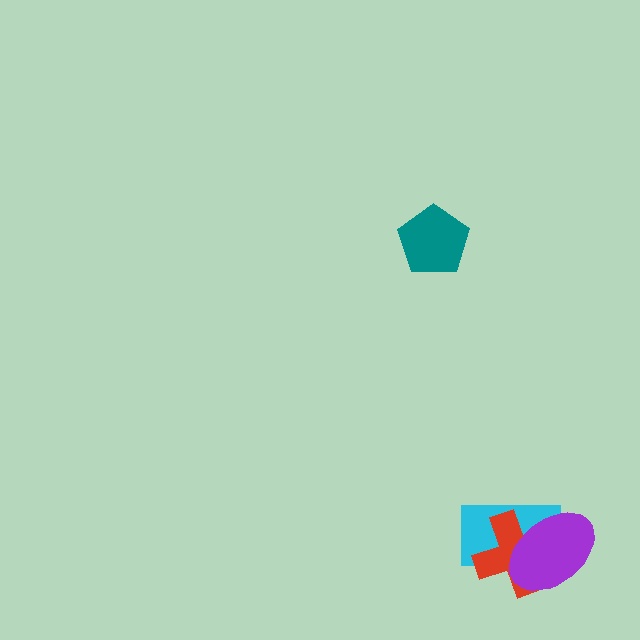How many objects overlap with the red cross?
2 objects overlap with the red cross.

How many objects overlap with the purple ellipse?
2 objects overlap with the purple ellipse.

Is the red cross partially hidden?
Yes, it is partially covered by another shape.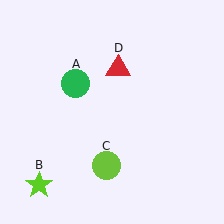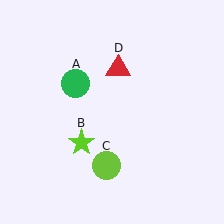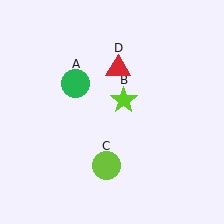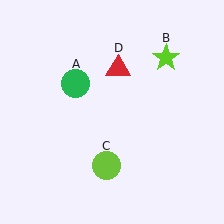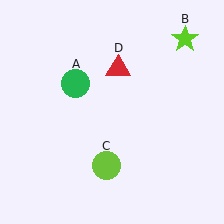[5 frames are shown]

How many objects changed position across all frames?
1 object changed position: lime star (object B).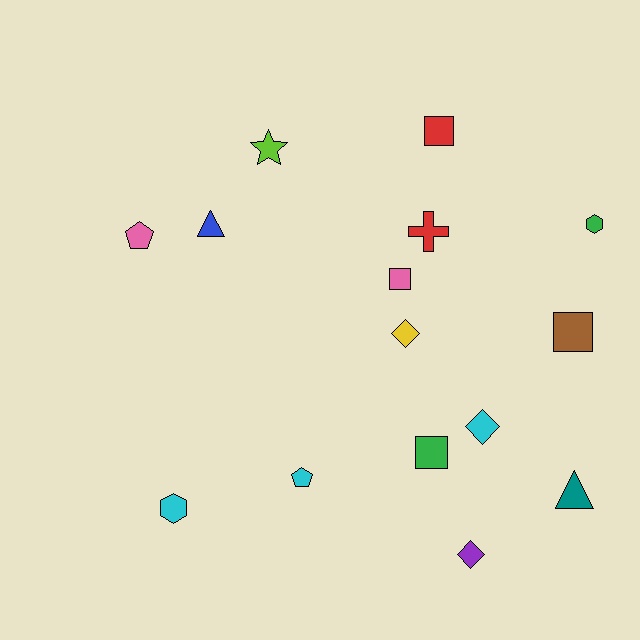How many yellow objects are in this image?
There is 1 yellow object.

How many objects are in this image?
There are 15 objects.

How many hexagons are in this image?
There are 2 hexagons.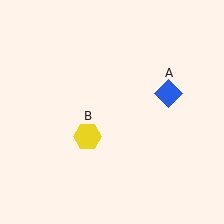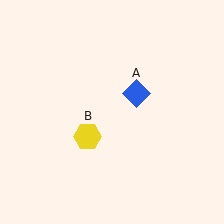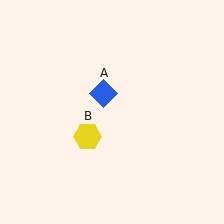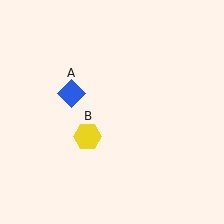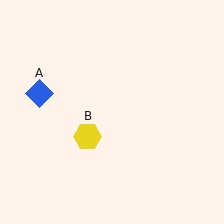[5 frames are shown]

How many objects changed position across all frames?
1 object changed position: blue diamond (object A).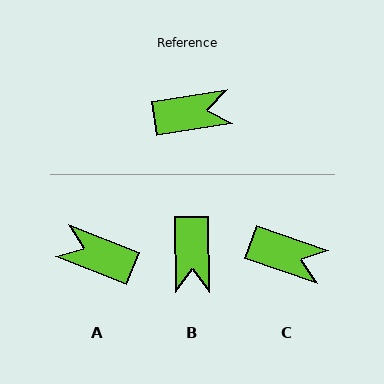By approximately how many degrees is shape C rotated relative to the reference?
Approximately 27 degrees clockwise.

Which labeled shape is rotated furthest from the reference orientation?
A, about 150 degrees away.